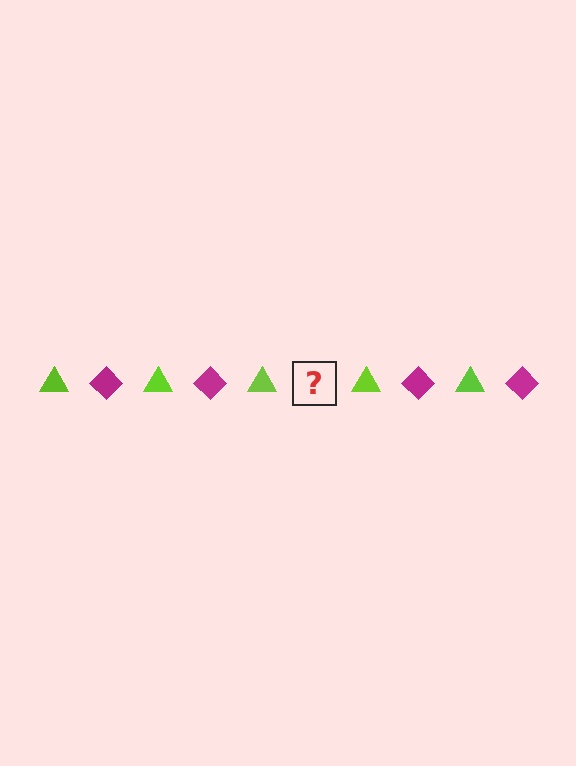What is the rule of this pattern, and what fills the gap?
The rule is that the pattern alternates between lime triangle and magenta diamond. The gap should be filled with a magenta diamond.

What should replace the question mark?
The question mark should be replaced with a magenta diamond.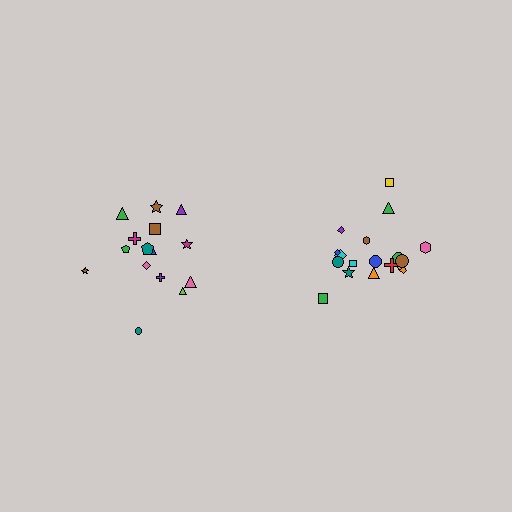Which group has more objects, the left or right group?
The right group.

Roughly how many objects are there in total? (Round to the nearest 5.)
Roughly 35 objects in total.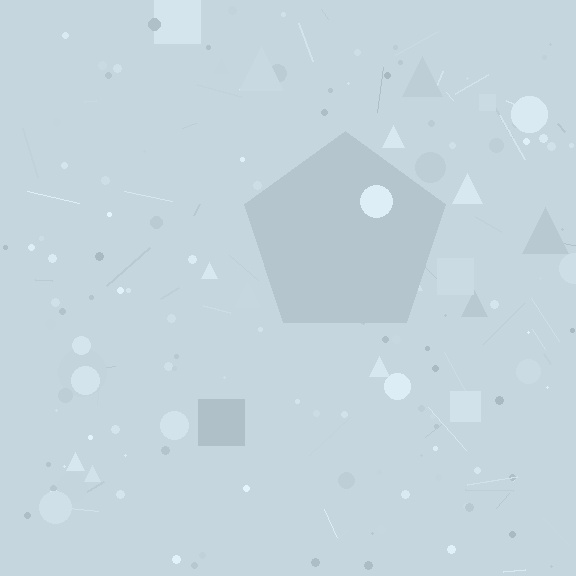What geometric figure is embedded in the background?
A pentagon is embedded in the background.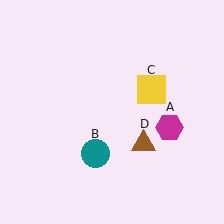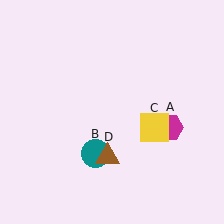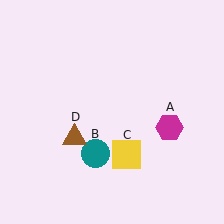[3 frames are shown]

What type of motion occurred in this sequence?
The yellow square (object C), brown triangle (object D) rotated clockwise around the center of the scene.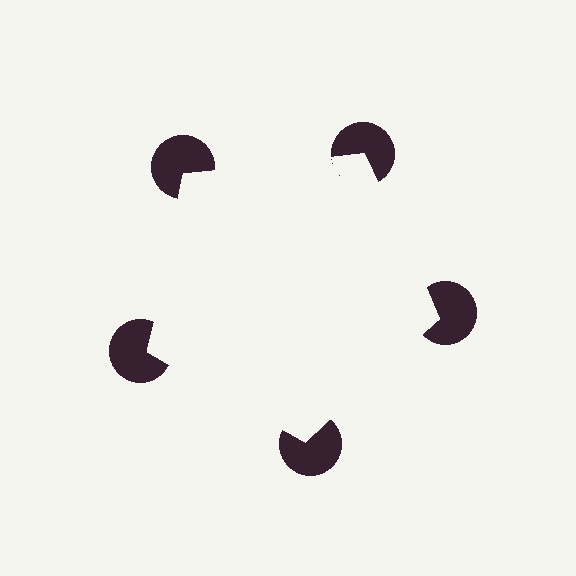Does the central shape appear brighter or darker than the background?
It typically appears slightly brighter than the background, even though no actual brightness change is drawn.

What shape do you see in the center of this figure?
An illusory pentagon — its edges are inferred from the aligned wedge cuts in the pac-man discs, not physically drawn.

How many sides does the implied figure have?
5 sides.